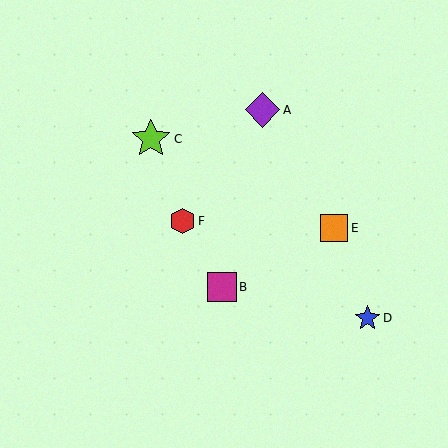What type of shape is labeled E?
Shape E is an orange square.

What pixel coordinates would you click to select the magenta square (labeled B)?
Click at (222, 287) to select the magenta square B.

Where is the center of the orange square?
The center of the orange square is at (334, 228).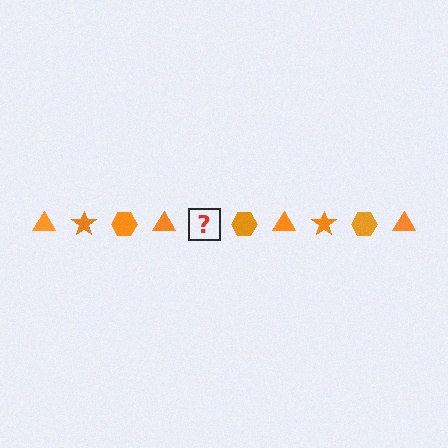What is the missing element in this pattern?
The missing element is an orange star.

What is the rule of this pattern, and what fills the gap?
The rule is that the pattern cycles through triangle, star, hexagon shapes in orange. The gap should be filled with an orange star.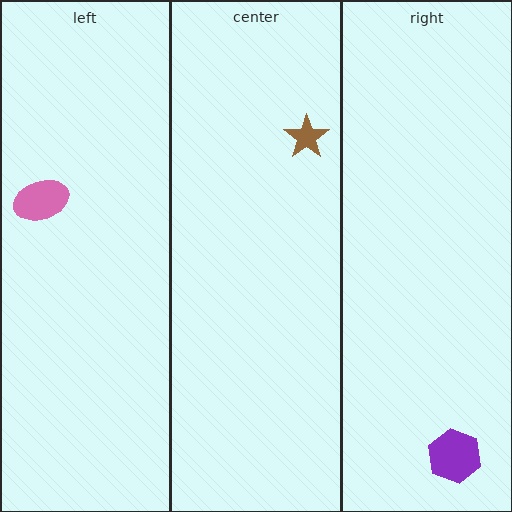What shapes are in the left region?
The pink ellipse.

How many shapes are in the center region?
1.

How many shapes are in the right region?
1.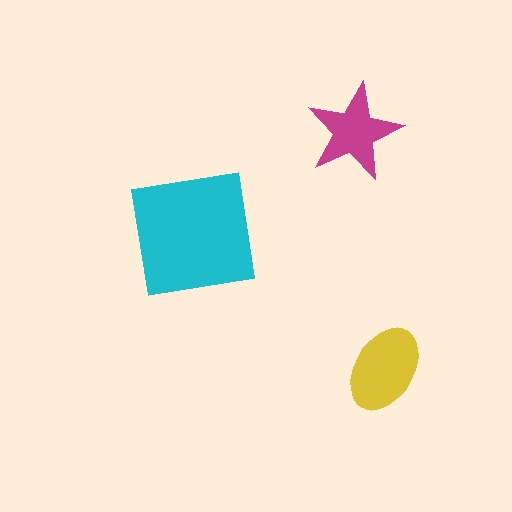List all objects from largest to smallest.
The cyan square, the yellow ellipse, the magenta star.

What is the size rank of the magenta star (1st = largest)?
3rd.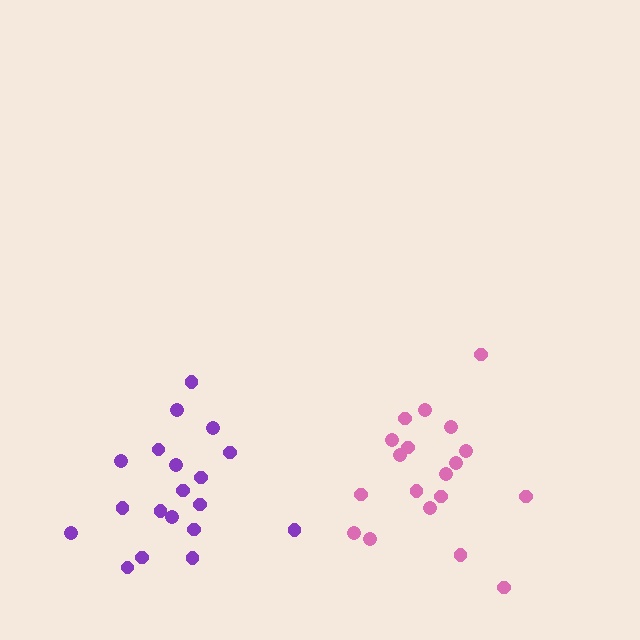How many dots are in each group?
Group 1: 19 dots, Group 2: 19 dots (38 total).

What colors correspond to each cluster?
The clusters are colored: purple, pink.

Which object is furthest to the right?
The pink cluster is rightmost.